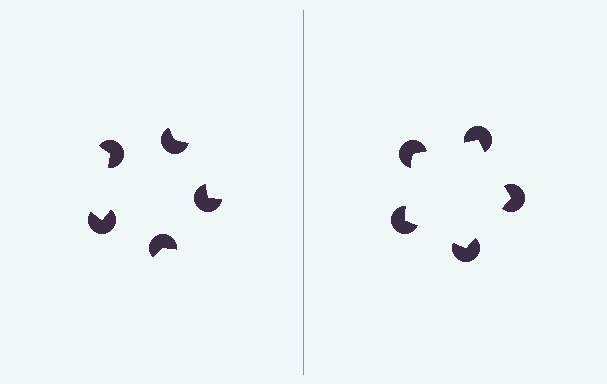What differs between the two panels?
The pac-man discs are positioned identically on both sides; only the wedge orientations differ. On the right they align to a pentagon; on the left they are misaligned.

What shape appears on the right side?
An illusory pentagon.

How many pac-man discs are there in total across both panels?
10 — 5 on each side.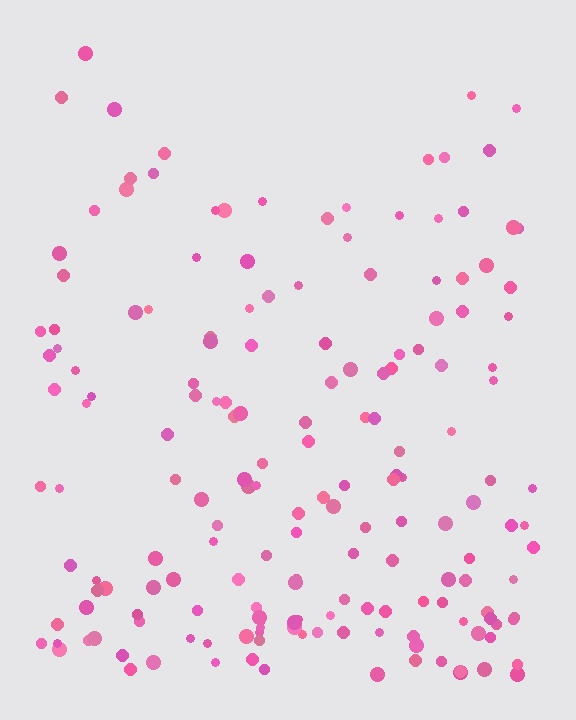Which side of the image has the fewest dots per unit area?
The top.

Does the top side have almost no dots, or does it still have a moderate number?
Still a moderate number, just noticeably fewer than the bottom.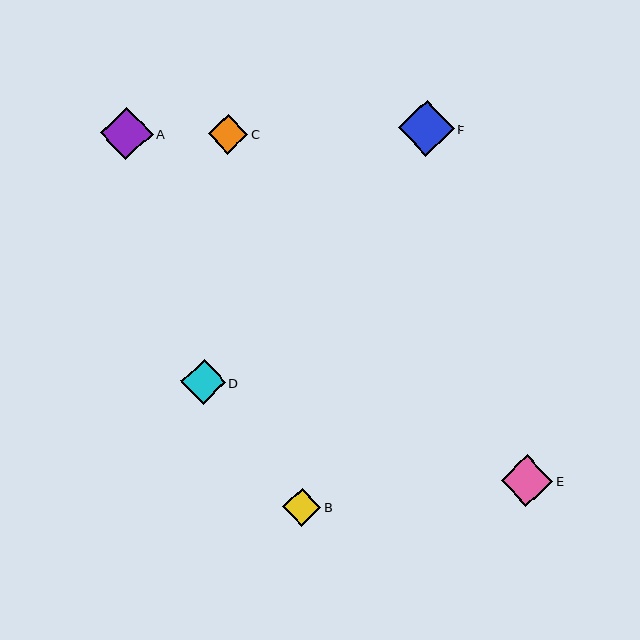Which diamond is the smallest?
Diamond B is the smallest with a size of approximately 39 pixels.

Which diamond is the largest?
Diamond F is the largest with a size of approximately 56 pixels.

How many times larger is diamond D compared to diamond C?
Diamond D is approximately 1.1 times the size of diamond C.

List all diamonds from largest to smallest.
From largest to smallest: F, A, E, D, C, B.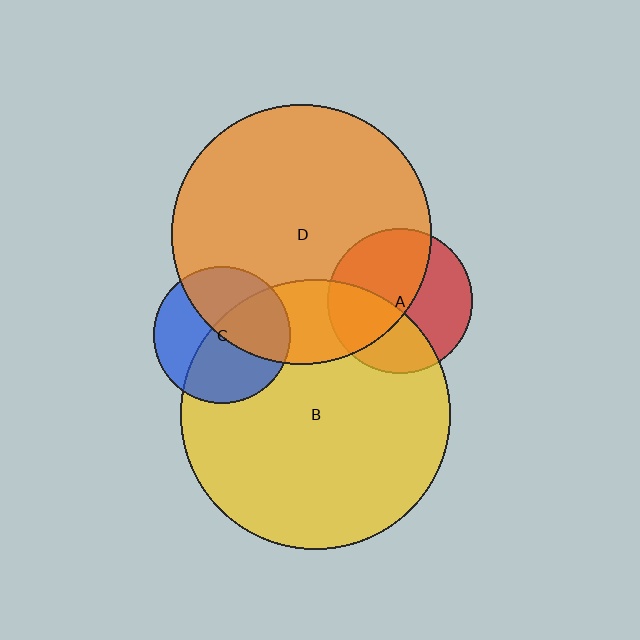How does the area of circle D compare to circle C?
Approximately 3.6 times.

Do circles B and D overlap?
Yes.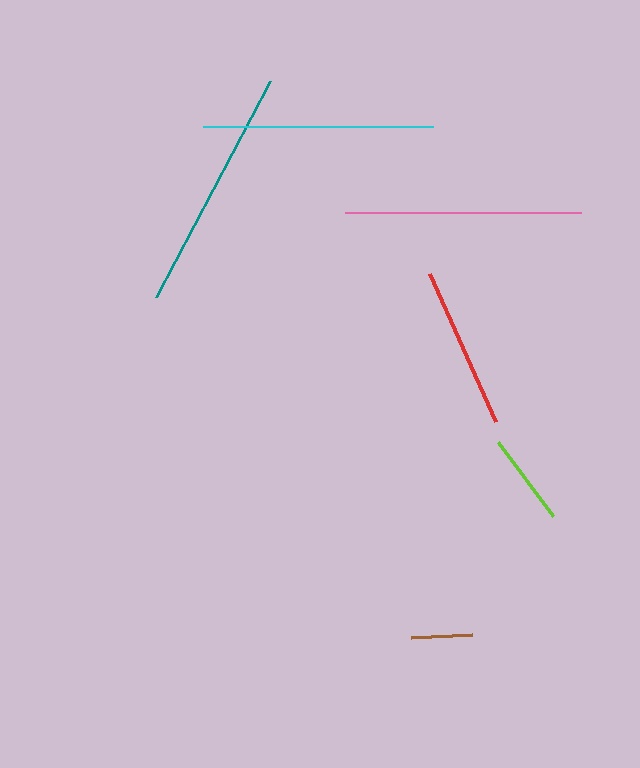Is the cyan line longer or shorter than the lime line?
The cyan line is longer than the lime line.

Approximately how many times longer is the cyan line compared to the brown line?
The cyan line is approximately 3.7 times the length of the brown line.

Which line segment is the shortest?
The brown line is the shortest at approximately 61 pixels.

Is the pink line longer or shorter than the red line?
The pink line is longer than the red line.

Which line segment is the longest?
The teal line is the longest at approximately 244 pixels.